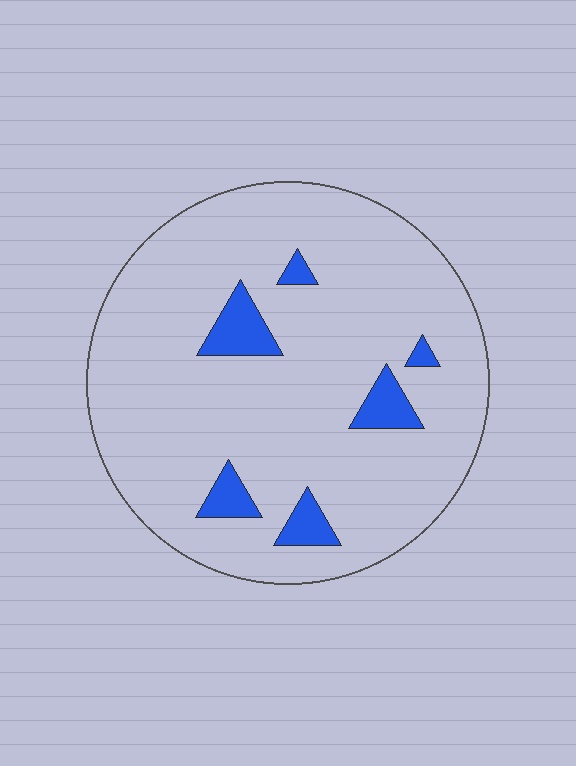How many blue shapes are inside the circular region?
6.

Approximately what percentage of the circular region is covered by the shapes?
Approximately 10%.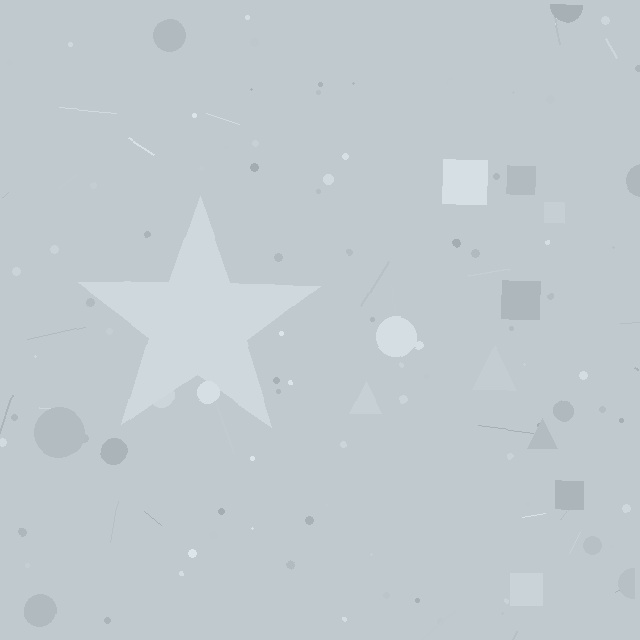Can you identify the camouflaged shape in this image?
The camouflaged shape is a star.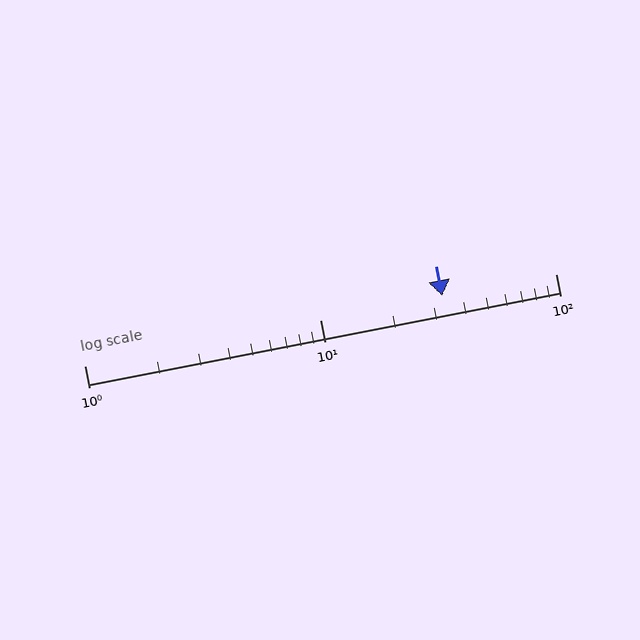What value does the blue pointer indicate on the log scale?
The pointer indicates approximately 33.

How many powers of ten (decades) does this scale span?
The scale spans 2 decades, from 1 to 100.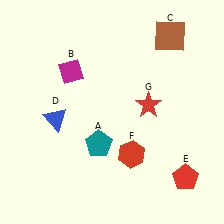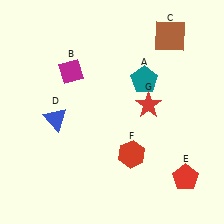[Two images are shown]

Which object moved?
The teal pentagon (A) moved up.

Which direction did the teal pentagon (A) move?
The teal pentagon (A) moved up.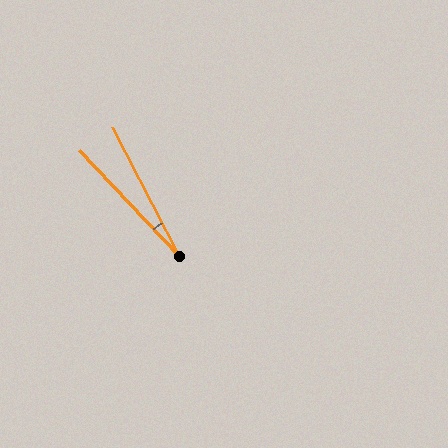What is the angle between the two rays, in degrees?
Approximately 16 degrees.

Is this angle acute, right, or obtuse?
It is acute.